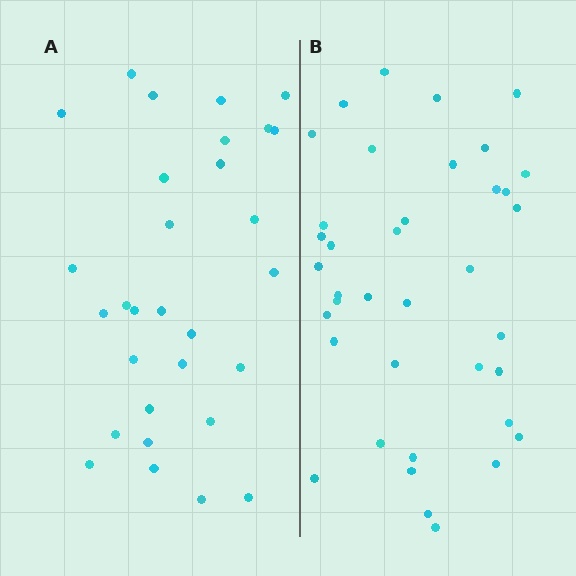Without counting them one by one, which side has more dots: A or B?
Region B (the right region) has more dots.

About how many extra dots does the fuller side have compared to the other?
Region B has roughly 8 or so more dots than region A.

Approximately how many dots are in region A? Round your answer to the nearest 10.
About 30 dots.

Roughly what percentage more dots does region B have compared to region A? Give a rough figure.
About 25% more.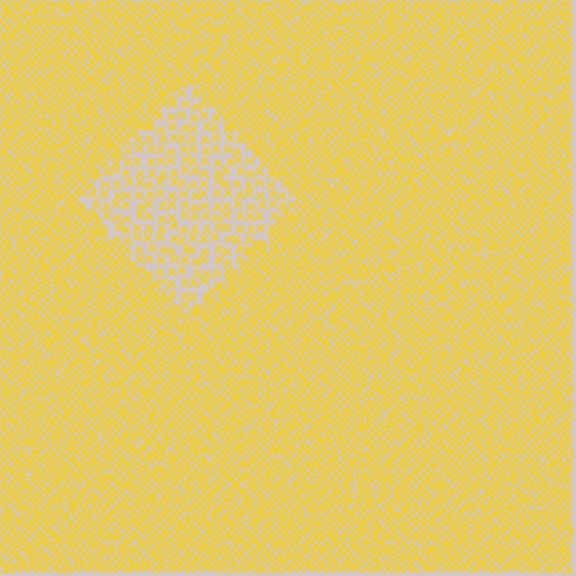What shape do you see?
I see a diamond.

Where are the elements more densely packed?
The elements are more densely packed outside the diamond boundary.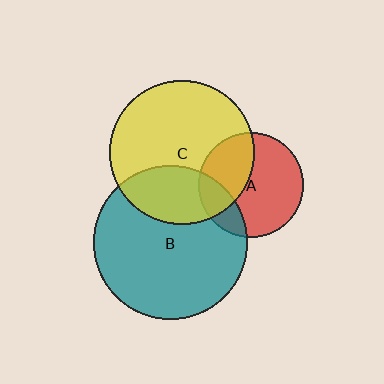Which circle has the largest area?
Circle B (teal).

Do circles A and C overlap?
Yes.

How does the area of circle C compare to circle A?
Approximately 1.9 times.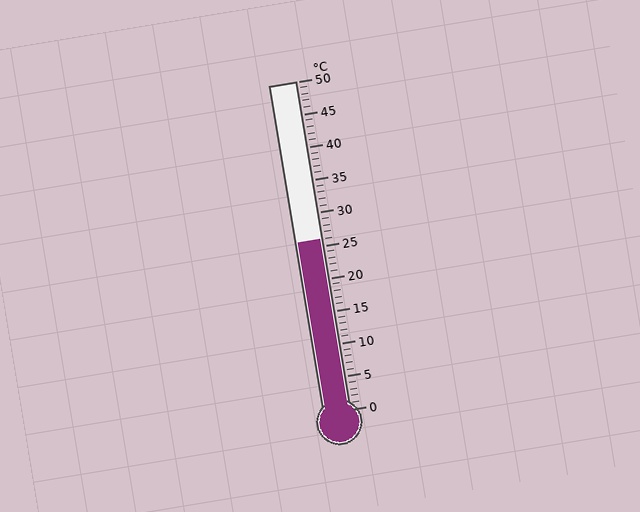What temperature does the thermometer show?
The thermometer shows approximately 26°C.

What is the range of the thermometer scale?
The thermometer scale ranges from 0°C to 50°C.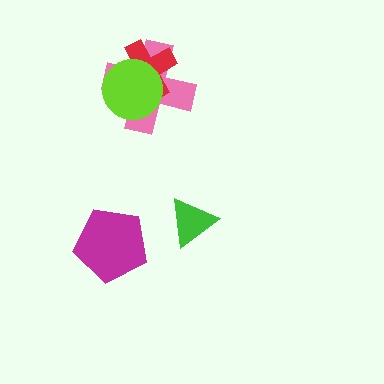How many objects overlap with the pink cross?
2 objects overlap with the pink cross.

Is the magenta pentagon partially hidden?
No, no other shape covers it.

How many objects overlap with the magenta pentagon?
0 objects overlap with the magenta pentagon.